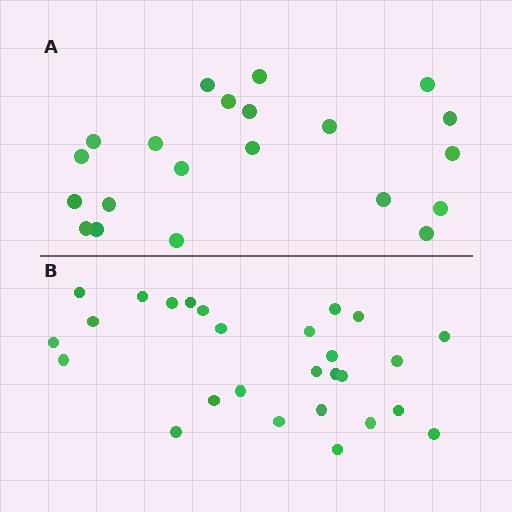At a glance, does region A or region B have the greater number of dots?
Region B (the bottom region) has more dots.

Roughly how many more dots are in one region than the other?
Region B has about 6 more dots than region A.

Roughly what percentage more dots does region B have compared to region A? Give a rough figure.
About 30% more.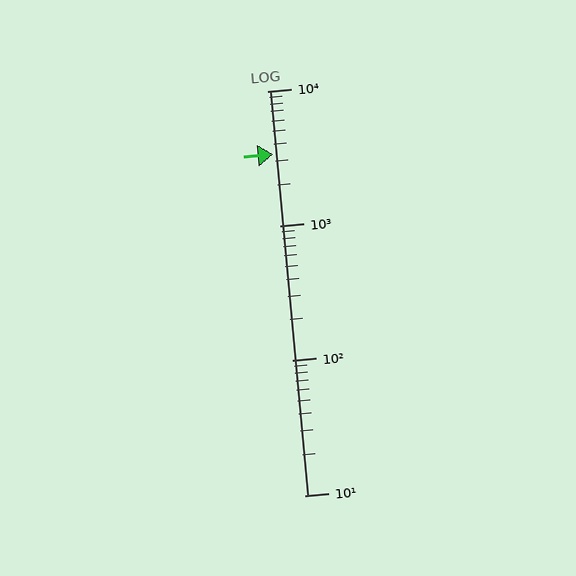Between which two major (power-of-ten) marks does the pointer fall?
The pointer is between 1000 and 10000.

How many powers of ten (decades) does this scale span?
The scale spans 3 decades, from 10 to 10000.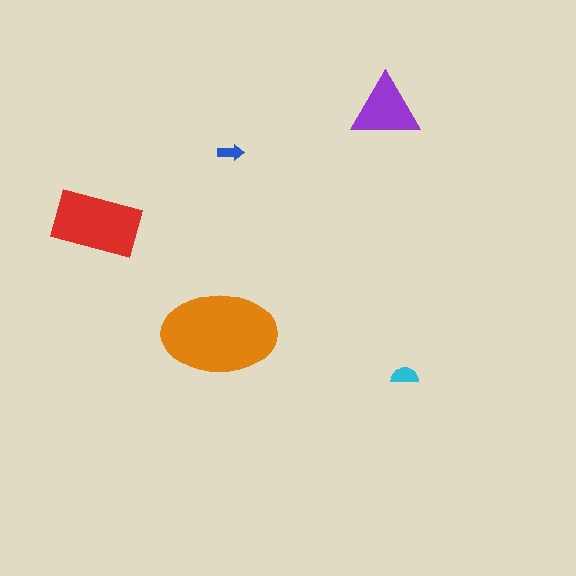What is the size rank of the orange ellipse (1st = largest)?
1st.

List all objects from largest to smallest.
The orange ellipse, the red rectangle, the purple triangle, the cyan semicircle, the blue arrow.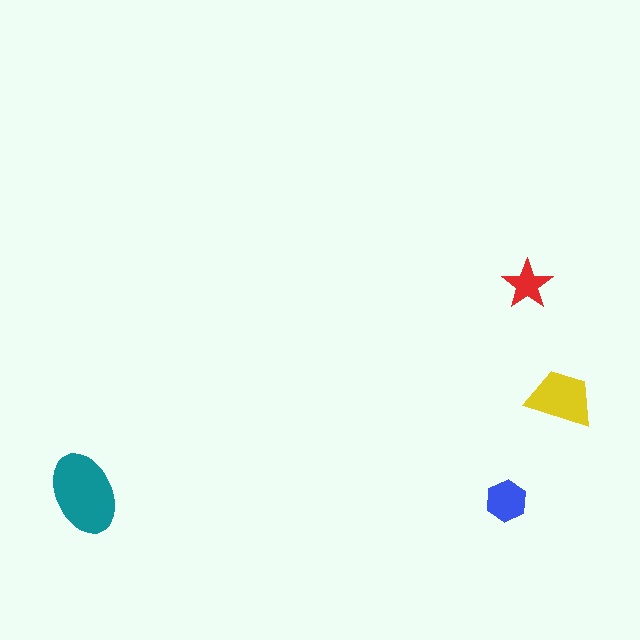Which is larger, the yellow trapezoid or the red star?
The yellow trapezoid.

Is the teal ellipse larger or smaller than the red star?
Larger.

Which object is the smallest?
The red star.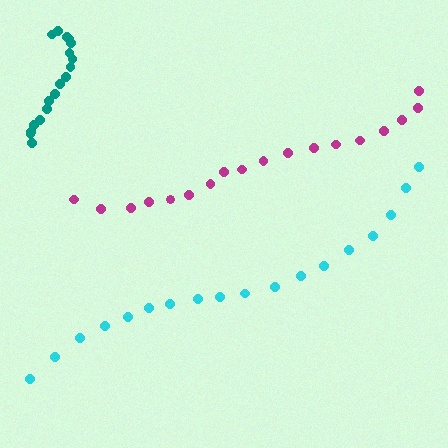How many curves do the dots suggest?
There are 3 distinct paths.